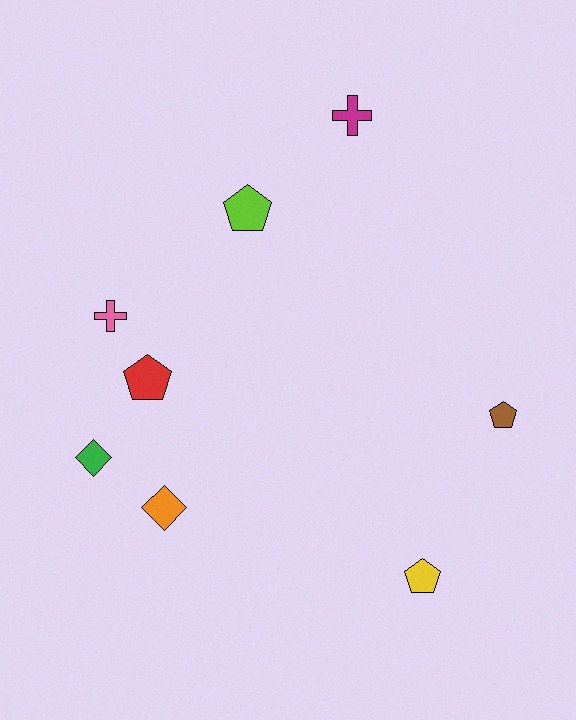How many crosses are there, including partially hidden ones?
There are 2 crosses.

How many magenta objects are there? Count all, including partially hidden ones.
There is 1 magenta object.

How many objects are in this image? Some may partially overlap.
There are 8 objects.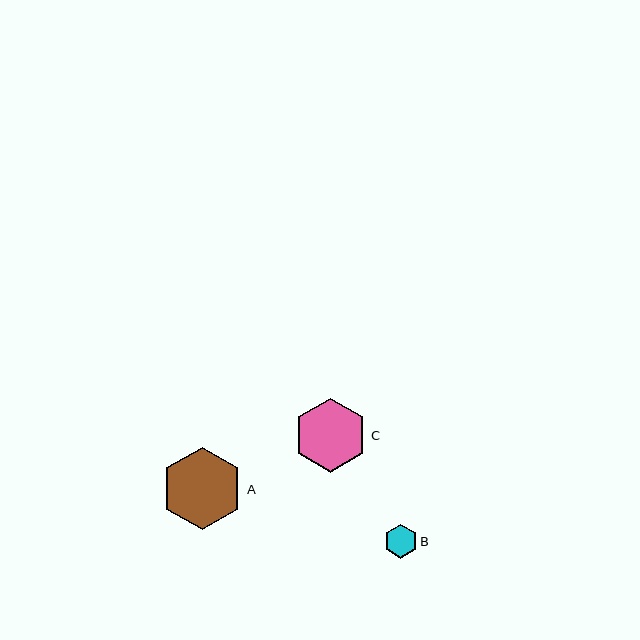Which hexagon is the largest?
Hexagon A is the largest with a size of approximately 83 pixels.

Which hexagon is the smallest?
Hexagon B is the smallest with a size of approximately 33 pixels.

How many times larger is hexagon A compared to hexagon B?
Hexagon A is approximately 2.5 times the size of hexagon B.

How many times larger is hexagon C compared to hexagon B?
Hexagon C is approximately 2.2 times the size of hexagon B.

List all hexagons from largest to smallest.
From largest to smallest: A, C, B.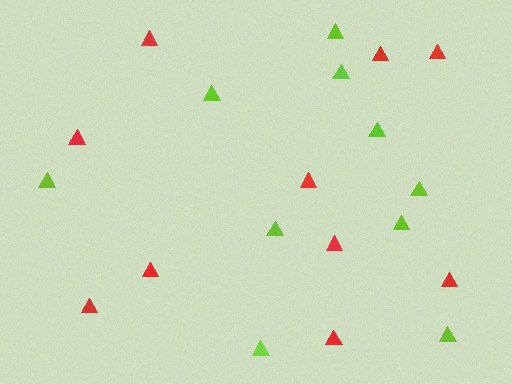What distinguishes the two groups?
There are 2 groups: one group of red triangles (10) and one group of lime triangles (10).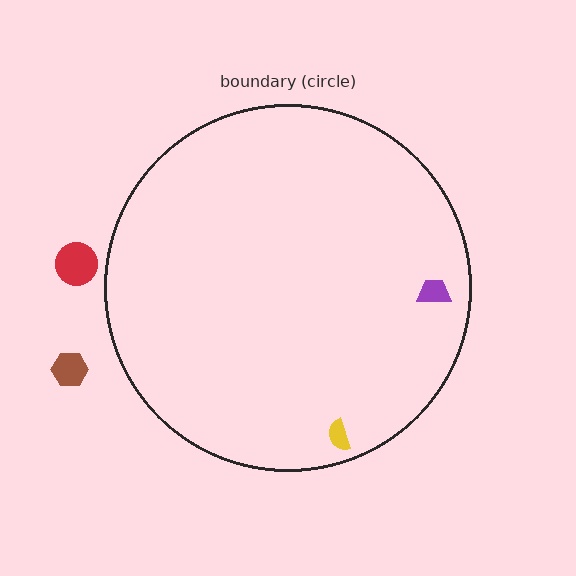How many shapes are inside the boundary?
2 inside, 2 outside.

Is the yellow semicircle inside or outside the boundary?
Inside.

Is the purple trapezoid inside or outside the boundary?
Inside.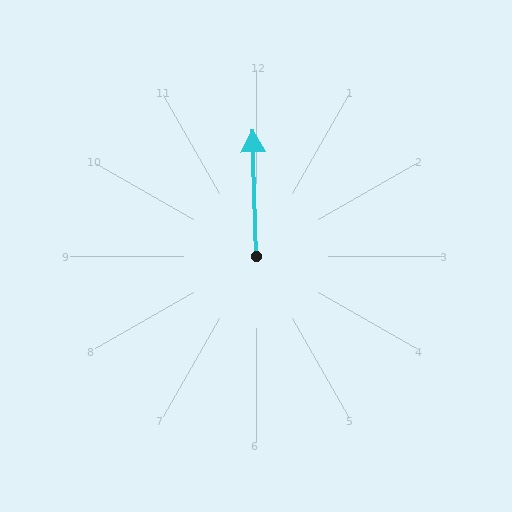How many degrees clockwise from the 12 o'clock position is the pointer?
Approximately 358 degrees.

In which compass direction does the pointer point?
North.